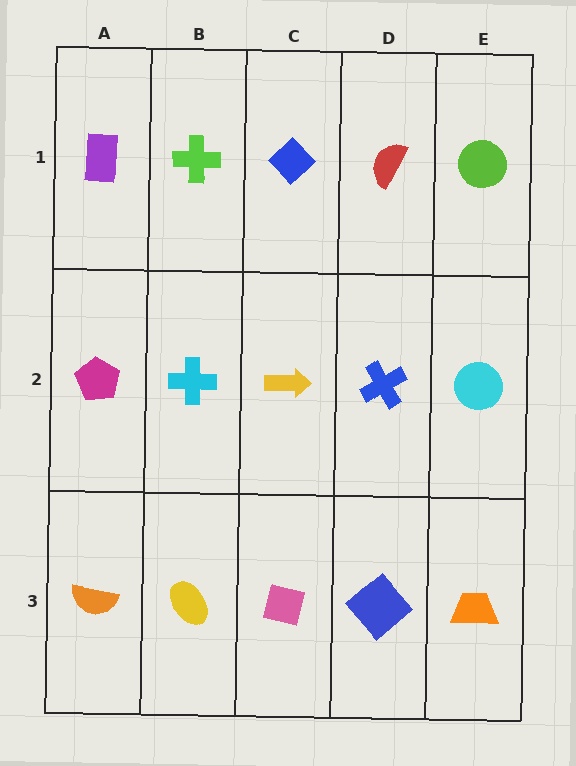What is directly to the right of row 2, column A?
A cyan cross.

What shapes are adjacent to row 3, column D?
A blue cross (row 2, column D), a pink square (row 3, column C), an orange trapezoid (row 3, column E).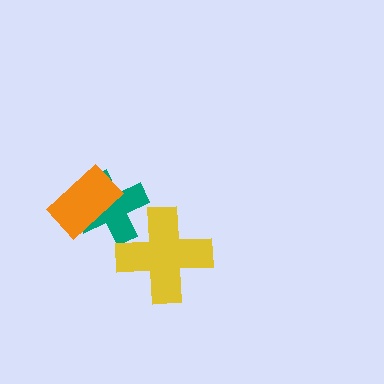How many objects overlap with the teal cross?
2 objects overlap with the teal cross.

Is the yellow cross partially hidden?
No, no other shape covers it.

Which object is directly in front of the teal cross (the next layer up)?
The orange rectangle is directly in front of the teal cross.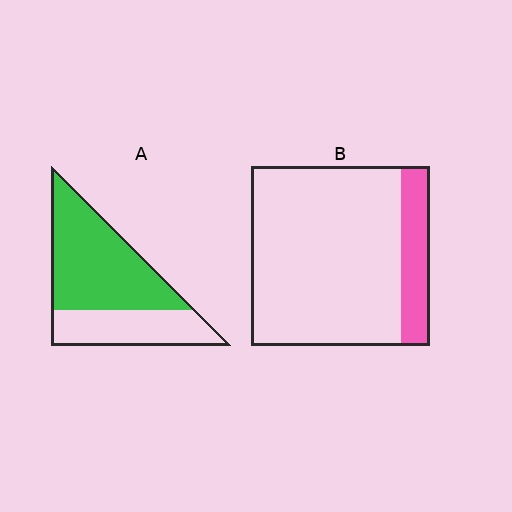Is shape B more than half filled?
No.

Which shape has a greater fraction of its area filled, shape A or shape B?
Shape A.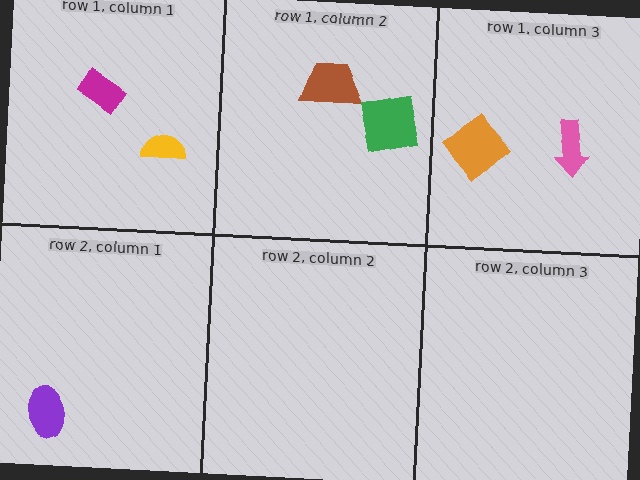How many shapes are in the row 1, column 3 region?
2.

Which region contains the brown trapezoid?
The row 1, column 2 region.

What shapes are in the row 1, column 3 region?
The pink arrow, the orange diamond.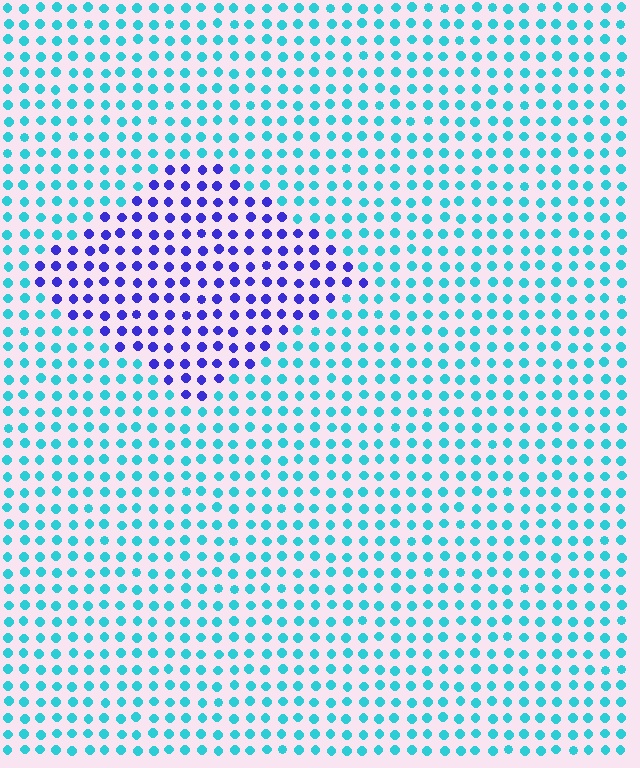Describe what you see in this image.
The image is filled with small cyan elements in a uniform arrangement. A diamond-shaped region is visible where the elements are tinted to a slightly different hue, forming a subtle color boundary.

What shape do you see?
I see a diamond.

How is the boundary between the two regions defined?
The boundary is defined purely by a slight shift in hue (about 62 degrees). Spacing, size, and orientation are identical on both sides.